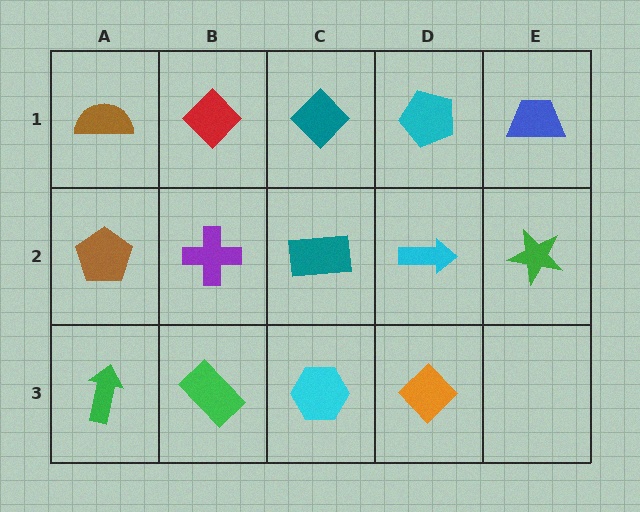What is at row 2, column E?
A green star.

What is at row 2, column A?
A brown pentagon.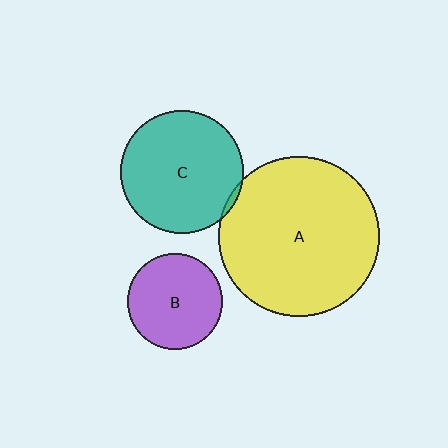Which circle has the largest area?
Circle A (yellow).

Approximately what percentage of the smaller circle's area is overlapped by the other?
Approximately 5%.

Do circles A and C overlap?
Yes.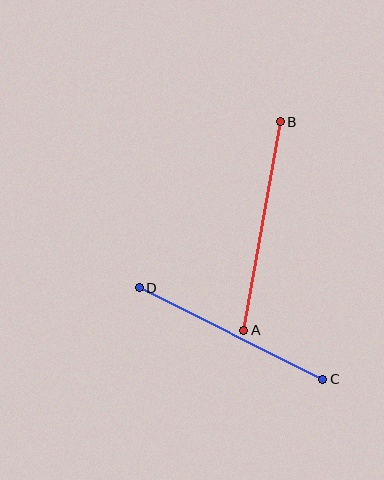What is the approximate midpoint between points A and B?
The midpoint is at approximately (262, 226) pixels.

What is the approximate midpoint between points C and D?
The midpoint is at approximately (231, 334) pixels.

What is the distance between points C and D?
The distance is approximately 205 pixels.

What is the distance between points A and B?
The distance is approximately 212 pixels.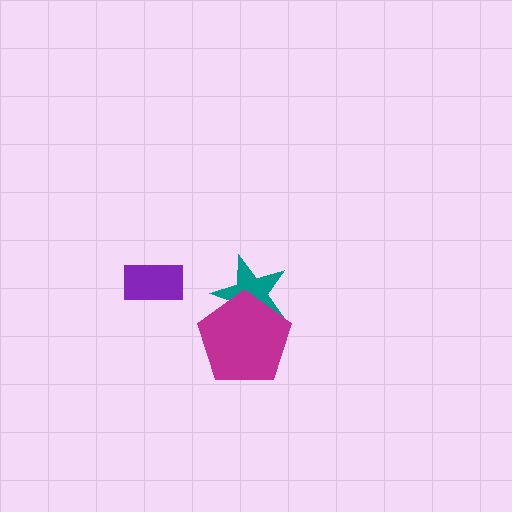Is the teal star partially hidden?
Yes, it is partially covered by another shape.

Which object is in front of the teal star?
The magenta pentagon is in front of the teal star.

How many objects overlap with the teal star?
1 object overlaps with the teal star.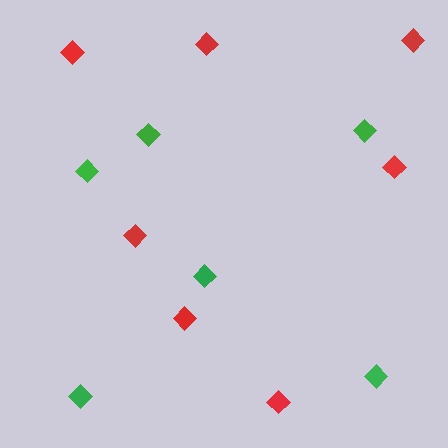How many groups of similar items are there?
There are 2 groups: one group of red diamonds (7) and one group of green diamonds (6).